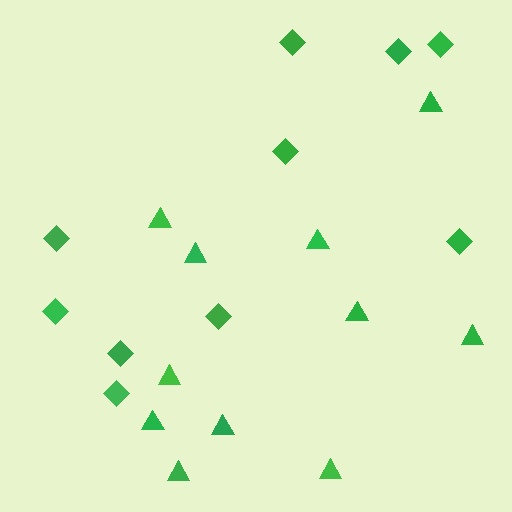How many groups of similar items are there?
There are 2 groups: one group of triangles (11) and one group of diamonds (10).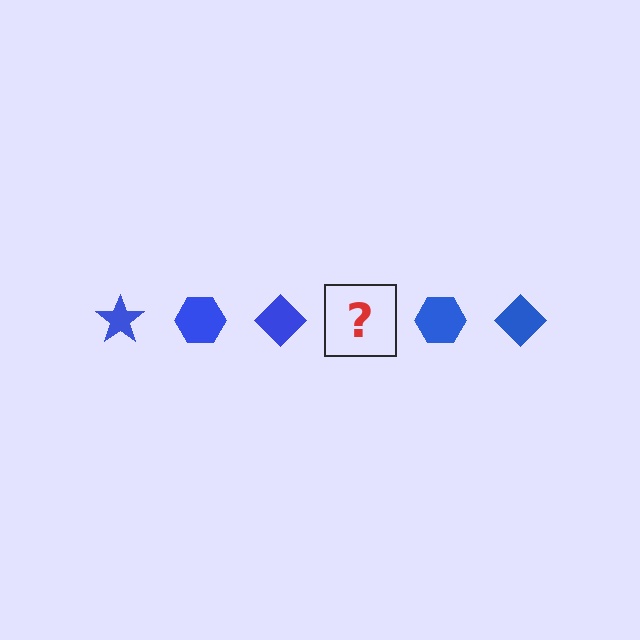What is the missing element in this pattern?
The missing element is a blue star.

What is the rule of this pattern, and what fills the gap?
The rule is that the pattern cycles through star, hexagon, diamond shapes in blue. The gap should be filled with a blue star.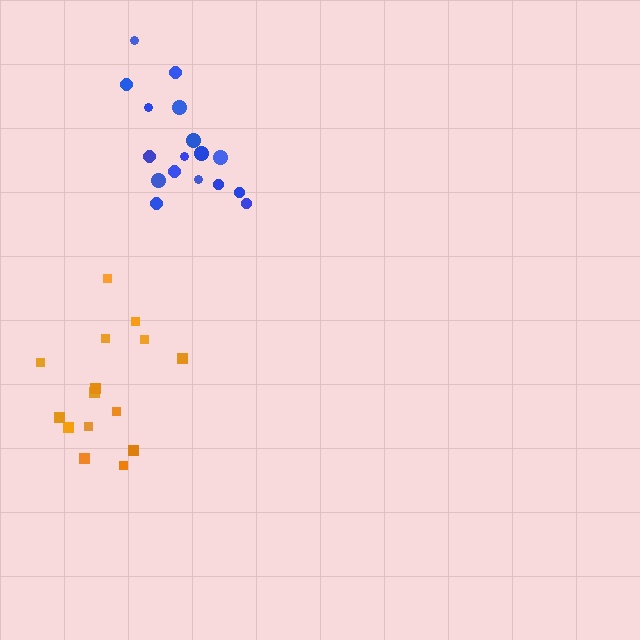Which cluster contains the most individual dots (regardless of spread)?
Blue (17).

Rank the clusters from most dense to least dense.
orange, blue.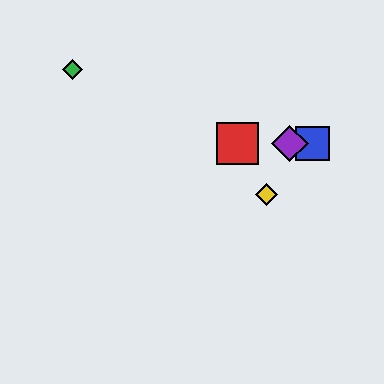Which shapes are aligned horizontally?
The red square, the blue square, the purple diamond are aligned horizontally.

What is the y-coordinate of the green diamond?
The green diamond is at y≈69.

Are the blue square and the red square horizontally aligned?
Yes, both are at y≈144.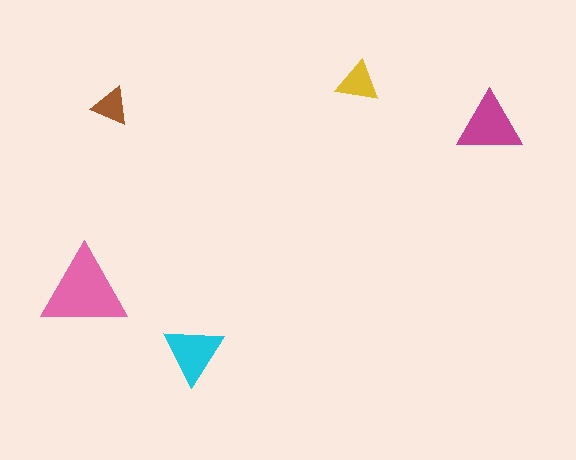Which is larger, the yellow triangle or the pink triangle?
The pink one.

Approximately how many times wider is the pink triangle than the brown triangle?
About 2.5 times wider.